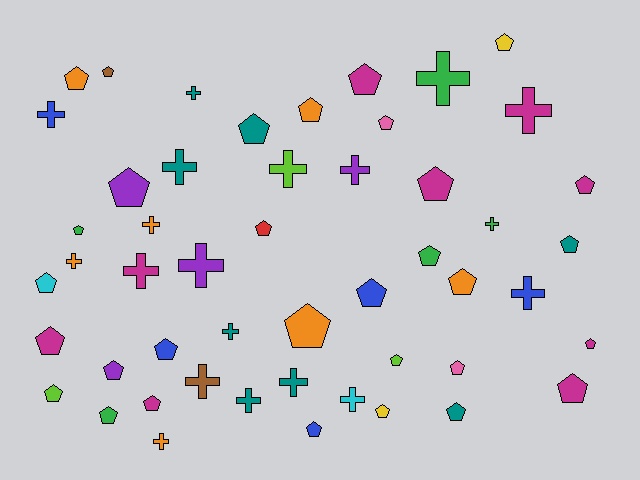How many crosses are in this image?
There are 19 crosses.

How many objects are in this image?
There are 50 objects.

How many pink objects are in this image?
There are 2 pink objects.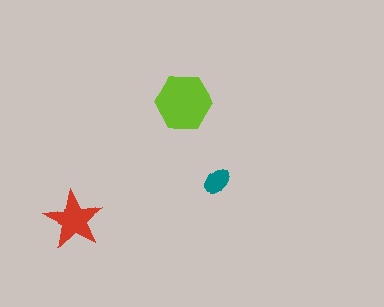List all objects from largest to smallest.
The lime hexagon, the red star, the teal ellipse.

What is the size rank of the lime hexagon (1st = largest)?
1st.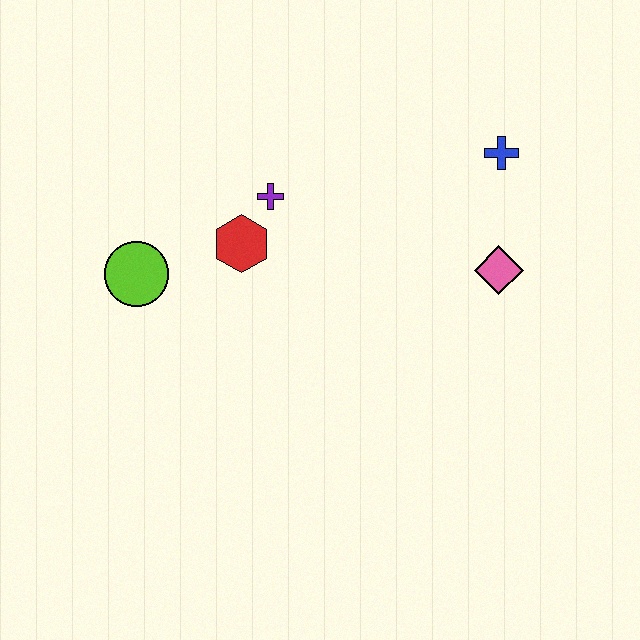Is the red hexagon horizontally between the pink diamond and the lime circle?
Yes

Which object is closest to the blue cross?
The pink diamond is closest to the blue cross.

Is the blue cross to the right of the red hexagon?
Yes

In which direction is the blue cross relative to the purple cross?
The blue cross is to the right of the purple cross.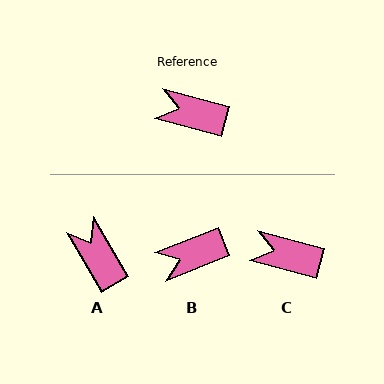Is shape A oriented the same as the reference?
No, it is off by about 45 degrees.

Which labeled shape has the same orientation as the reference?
C.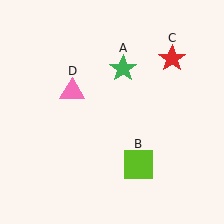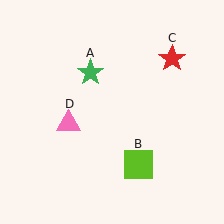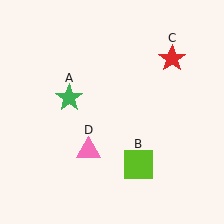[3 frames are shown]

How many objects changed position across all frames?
2 objects changed position: green star (object A), pink triangle (object D).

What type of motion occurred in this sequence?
The green star (object A), pink triangle (object D) rotated counterclockwise around the center of the scene.